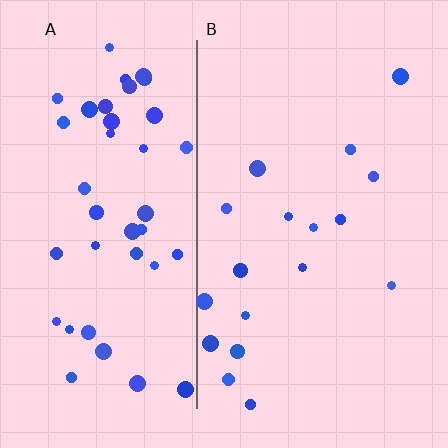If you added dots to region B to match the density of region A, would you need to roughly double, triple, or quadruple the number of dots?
Approximately double.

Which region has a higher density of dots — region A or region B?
A (the left).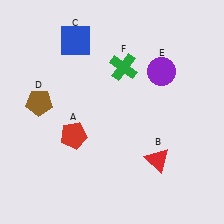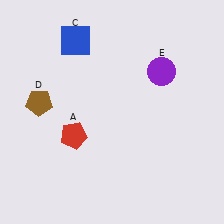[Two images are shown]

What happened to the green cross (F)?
The green cross (F) was removed in Image 2. It was in the top-right area of Image 1.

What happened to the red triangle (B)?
The red triangle (B) was removed in Image 2. It was in the bottom-right area of Image 1.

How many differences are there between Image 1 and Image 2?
There are 2 differences between the two images.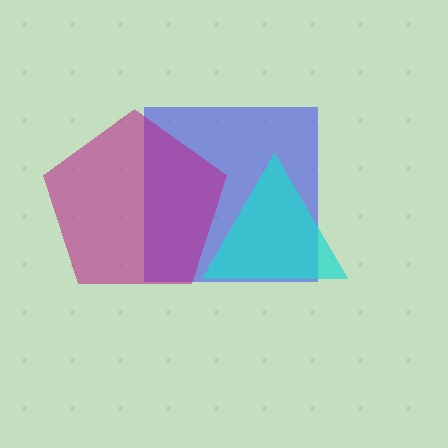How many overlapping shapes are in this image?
There are 3 overlapping shapes in the image.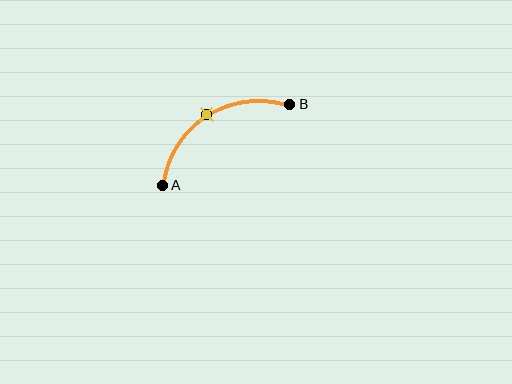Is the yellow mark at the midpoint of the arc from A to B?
Yes. The yellow mark lies on the arc at equal arc-length from both A and B — it is the arc midpoint.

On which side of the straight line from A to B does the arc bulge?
The arc bulges above the straight line connecting A and B.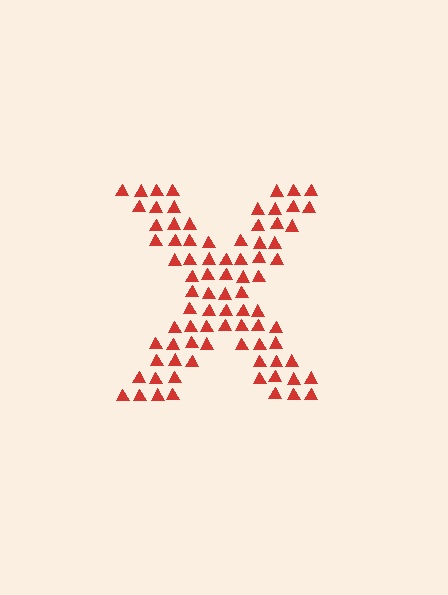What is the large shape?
The large shape is the letter X.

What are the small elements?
The small elements are triangles.